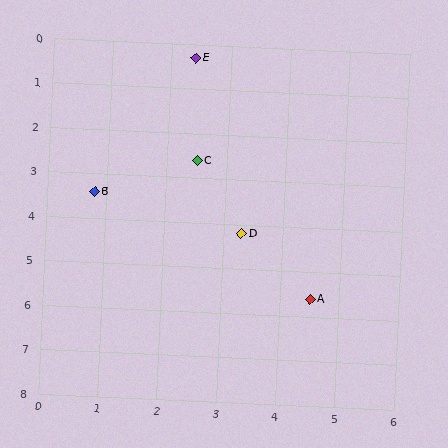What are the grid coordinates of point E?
Point E is at approximately (2.4, 0.3).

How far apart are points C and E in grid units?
Points C and E are about 2.3 grid units apart.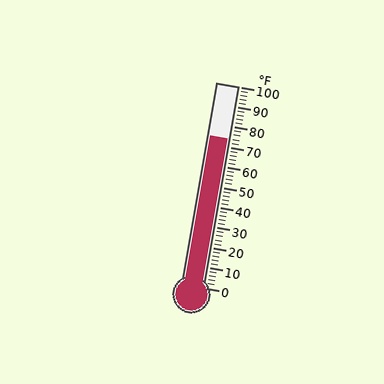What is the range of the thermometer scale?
The thermometer scale ranges from 0°F to 100°F.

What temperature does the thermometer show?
The thermometer shows approximately 74°F.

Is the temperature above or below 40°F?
The temperature is above 40°F.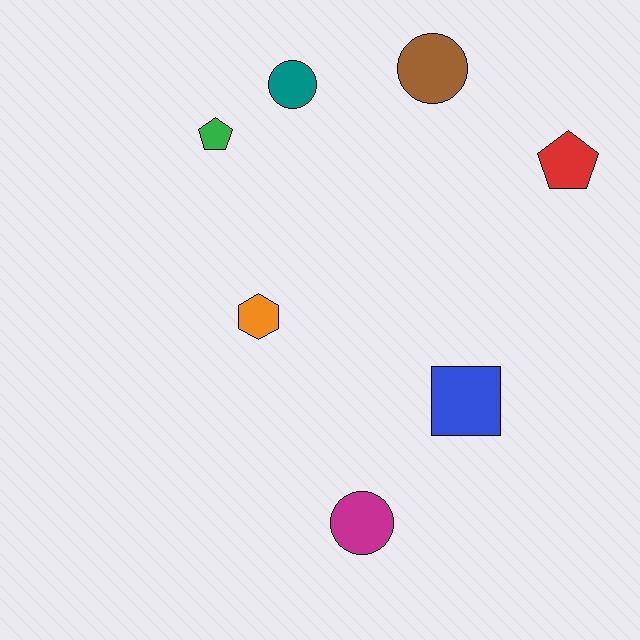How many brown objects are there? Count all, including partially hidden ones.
There is 1 brown object.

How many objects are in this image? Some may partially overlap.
There are 7 objects.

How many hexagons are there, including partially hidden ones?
There is 1 hexagon.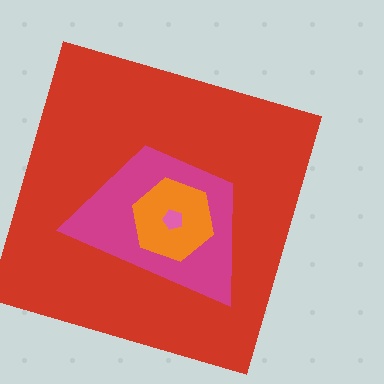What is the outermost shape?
The red square.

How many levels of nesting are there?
4.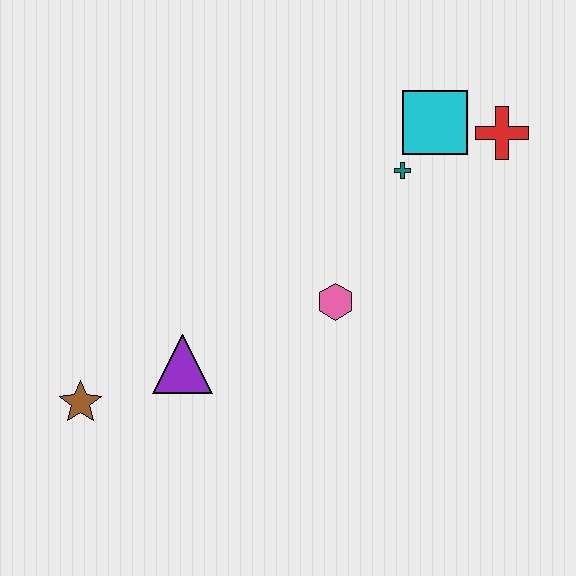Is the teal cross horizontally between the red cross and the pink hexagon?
Yes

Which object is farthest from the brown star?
The red cross is farthest from the brown star.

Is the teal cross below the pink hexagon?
No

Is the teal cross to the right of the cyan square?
No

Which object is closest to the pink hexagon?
The teal cross is closest to the pink hexagon.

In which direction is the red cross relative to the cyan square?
The red cross is to the right of the cyan square.